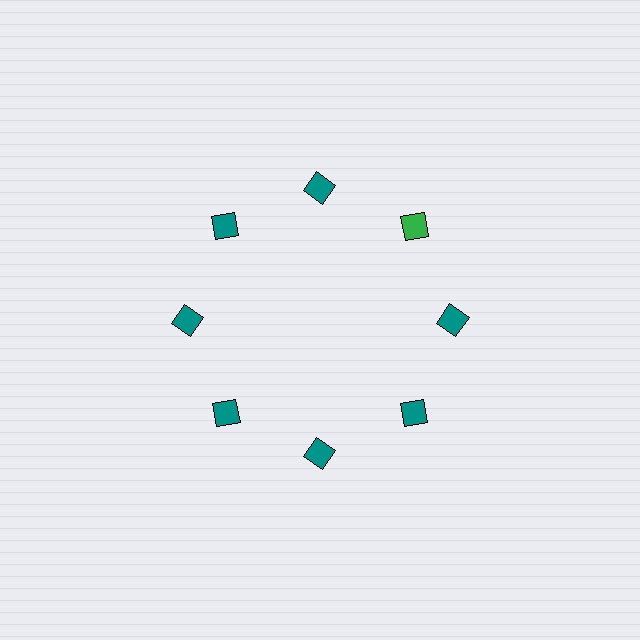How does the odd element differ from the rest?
It has a different color: green instead of teal.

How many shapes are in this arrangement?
There are 8 shapes arranged in a ring pattern.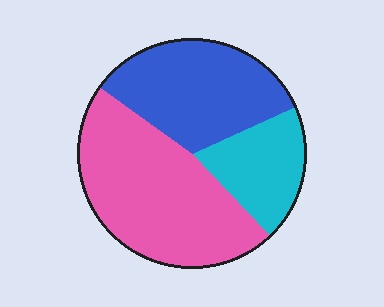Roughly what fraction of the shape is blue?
Blue covers around 35% of the shape.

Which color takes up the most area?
Pink, at roughly 45%.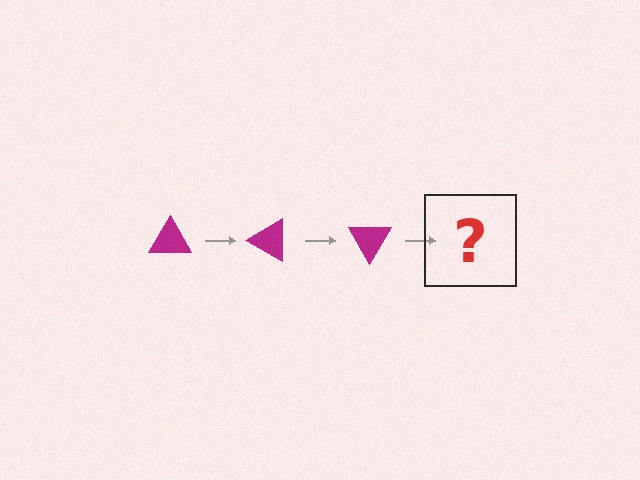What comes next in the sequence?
The next element should be a magenta triangle rotated 90 degrees.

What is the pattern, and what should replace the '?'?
The pattern is that the triangle rotates 30 degrees each step. The '?' should be a magenta triangle rotated 90 degrees.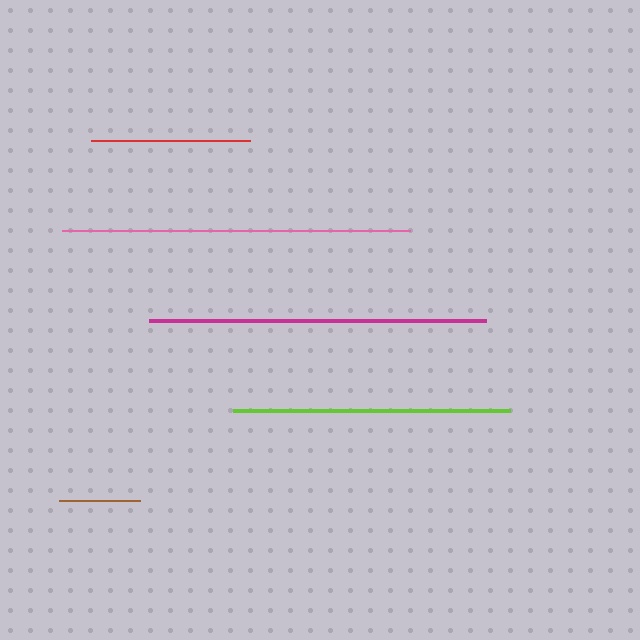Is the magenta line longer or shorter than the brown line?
The magenta line is longer than the brown line.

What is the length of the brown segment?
The brown segment is approximately 82 pixels long.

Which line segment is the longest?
The pink line is the longest at approximately 347 pixels.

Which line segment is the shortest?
The brown line is the shortest at approximately 82 pixels.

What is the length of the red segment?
The red segment is approximately 159 pixels long.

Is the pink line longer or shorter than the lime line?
The pink line is longer than the lime line.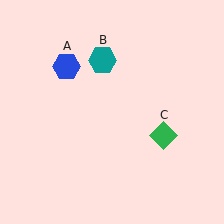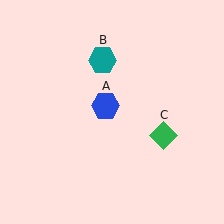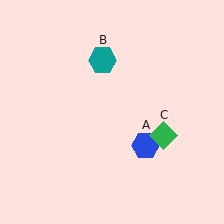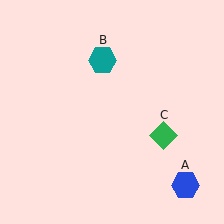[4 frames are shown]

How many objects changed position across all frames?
1 object changed position: blue hexagon (object A).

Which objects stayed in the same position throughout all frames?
Teal hexagon (object B) and green diamond (object C) remained stationary.